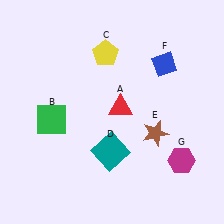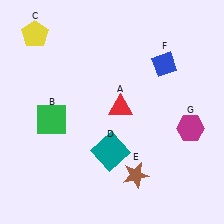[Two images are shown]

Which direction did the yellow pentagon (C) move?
The yellow pentagon (C) moved left.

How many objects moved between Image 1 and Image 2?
3 objects moved between the two images.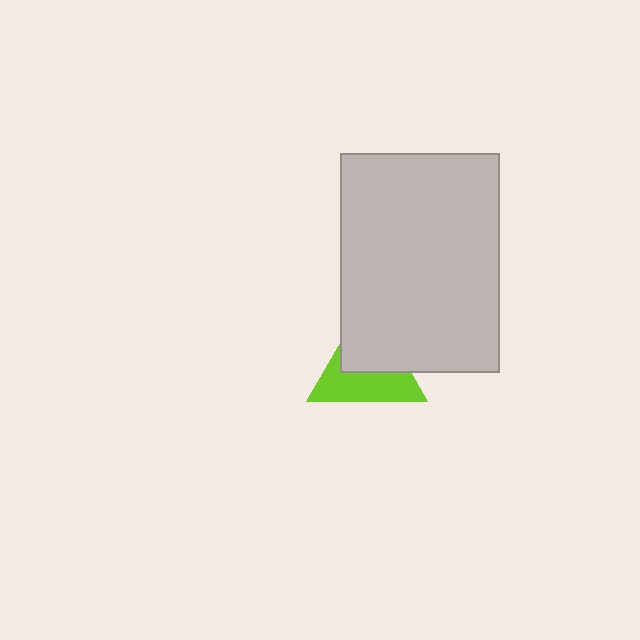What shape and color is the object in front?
The object in front is a light gray rectangle.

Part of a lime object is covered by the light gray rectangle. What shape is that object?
It is a triangle.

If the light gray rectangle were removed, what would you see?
You would see the complete lime triangle.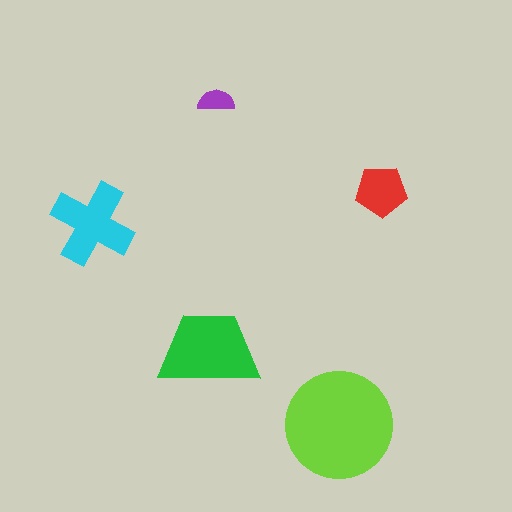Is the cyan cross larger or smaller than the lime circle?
Smaller.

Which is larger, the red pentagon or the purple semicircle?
The red pentagon.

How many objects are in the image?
There are 5 objects in the image.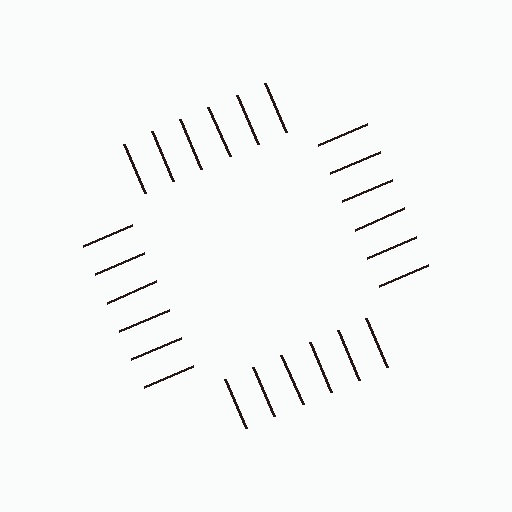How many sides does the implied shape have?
4 sides — the line-ends trace a square.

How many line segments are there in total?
24 — 6 along each of the 4 edges.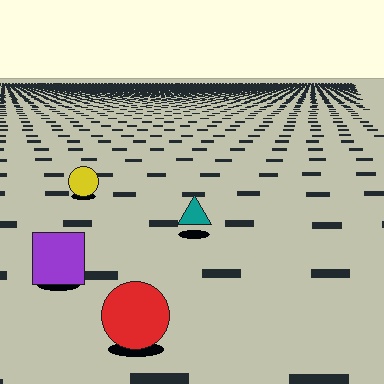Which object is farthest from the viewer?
The yellow circle is farthest from the viewer. It appears smaller and the ground texture around it is denser.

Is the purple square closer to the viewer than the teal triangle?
Yes. The purple square is closer — you can tell from the texture gradient: the ground texture is coarser near it.